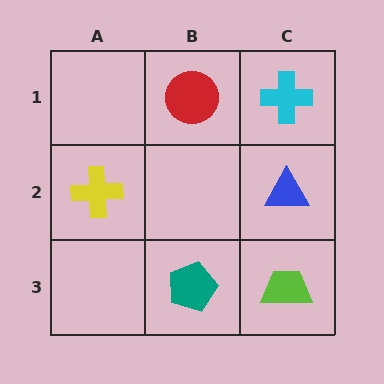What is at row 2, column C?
A blue triangle.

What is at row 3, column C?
A lime trapezoid.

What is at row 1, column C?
A cyan cross.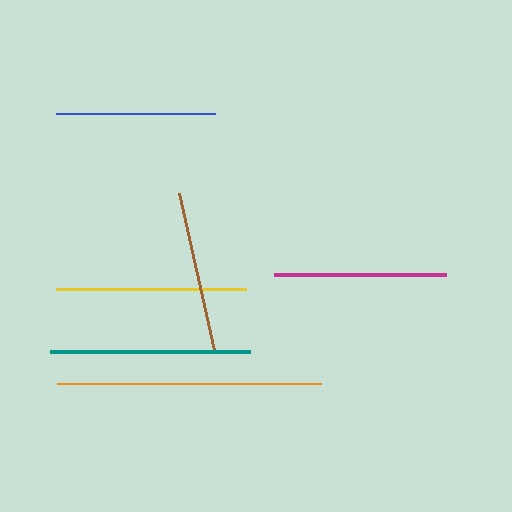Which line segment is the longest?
The orange line is the longest at approximately 264 pixels.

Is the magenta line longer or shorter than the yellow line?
The yellow line is longer than the magenta line.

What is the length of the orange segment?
The orange segment is approximately 264 pixels long.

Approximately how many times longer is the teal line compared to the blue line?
The teal line is approximately 1.3 times the length of the blue line.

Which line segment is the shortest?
The blue line is the shortest at approximately 159 pixels.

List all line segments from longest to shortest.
From longest to shortest: orange, teal, yellow, magenta, brown, blue.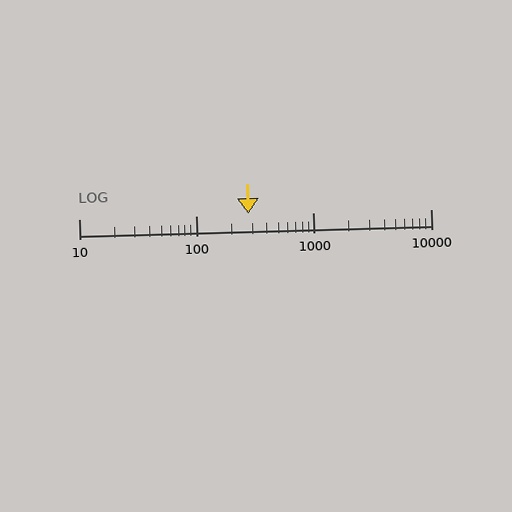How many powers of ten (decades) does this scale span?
The scale spans 3 decades, from 10 to 10000.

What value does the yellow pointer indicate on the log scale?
The pointer indicates approximately 280.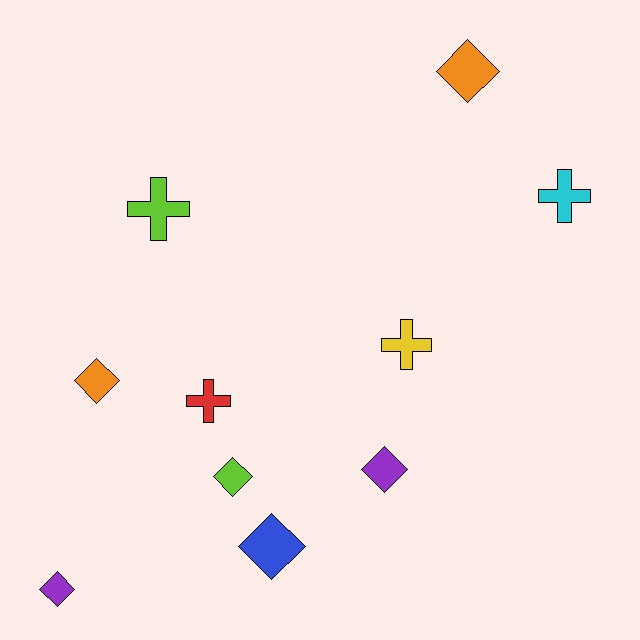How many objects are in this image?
There are 10 objects.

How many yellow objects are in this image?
There is 1 yellow object.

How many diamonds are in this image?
There are 6 diamonds.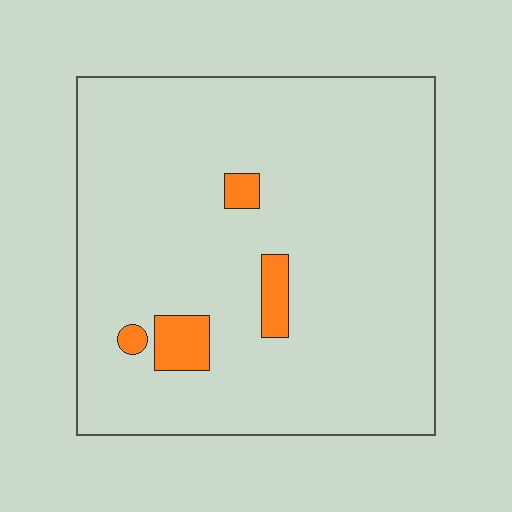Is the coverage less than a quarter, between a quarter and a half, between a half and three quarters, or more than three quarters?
Less than a quarter.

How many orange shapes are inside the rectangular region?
4.